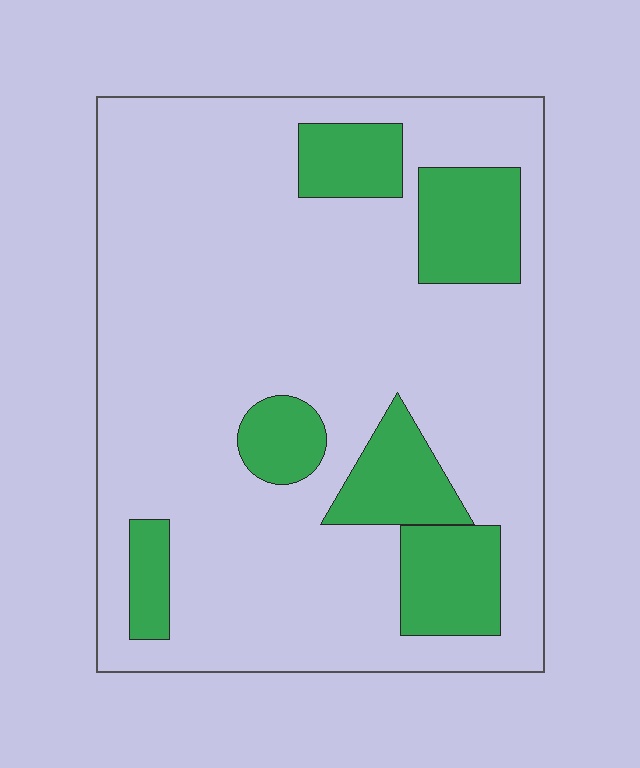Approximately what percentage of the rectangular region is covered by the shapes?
Approximately 20%.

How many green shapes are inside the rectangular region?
6.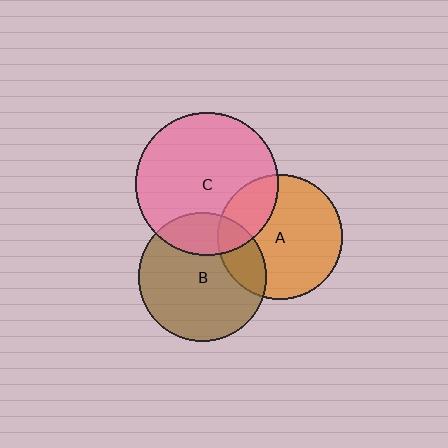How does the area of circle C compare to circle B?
Approximately 1.2 times.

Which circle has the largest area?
Circle C (pink).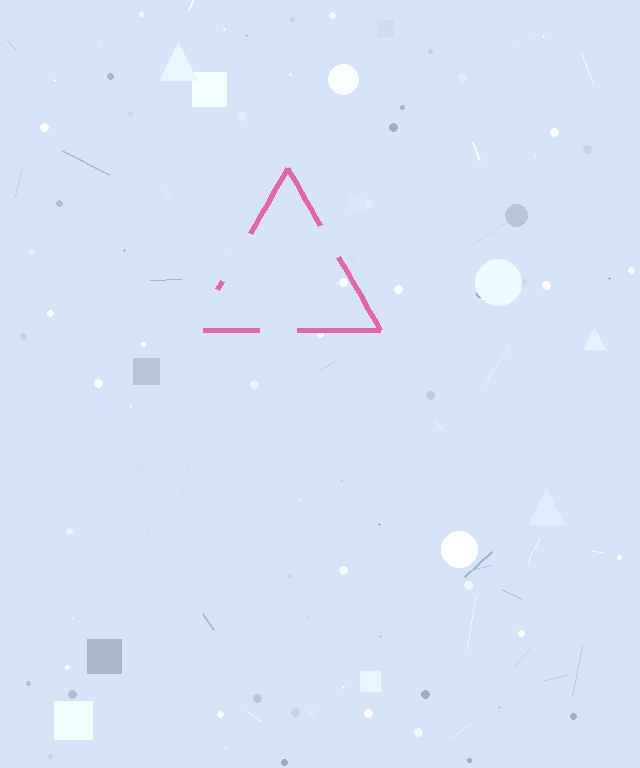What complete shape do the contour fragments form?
The contour fragments form a triangle.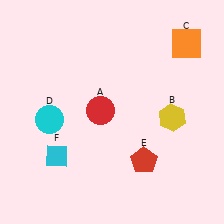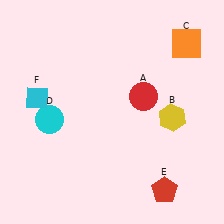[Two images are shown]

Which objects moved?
The objects that moved are: the red circle (A), the red pentagon (E), the cyan diamond (F).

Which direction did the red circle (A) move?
The red circle (A) moved right.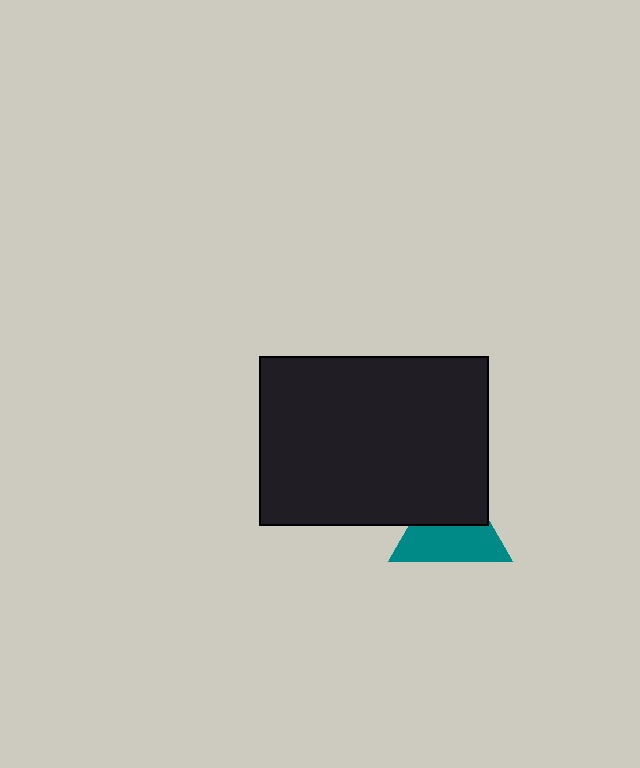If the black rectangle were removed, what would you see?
You would see the complete teal triangle.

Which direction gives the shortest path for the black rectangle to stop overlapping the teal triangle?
Moving up gives the shortest separation.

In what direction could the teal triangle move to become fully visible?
The teal triangle could move down. That would shift it out from behind the black rectangle entirely.